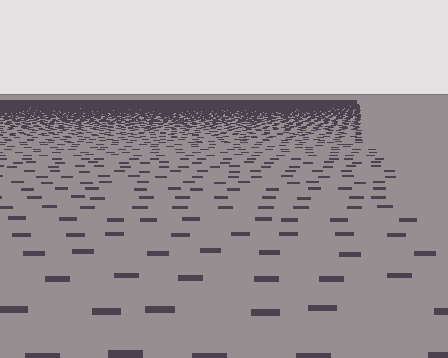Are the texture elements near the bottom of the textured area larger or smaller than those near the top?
Larger. Near the bottom, elements are closer to the viewer and appear at a bigger on-screen size.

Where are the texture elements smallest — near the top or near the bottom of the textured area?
Near the top.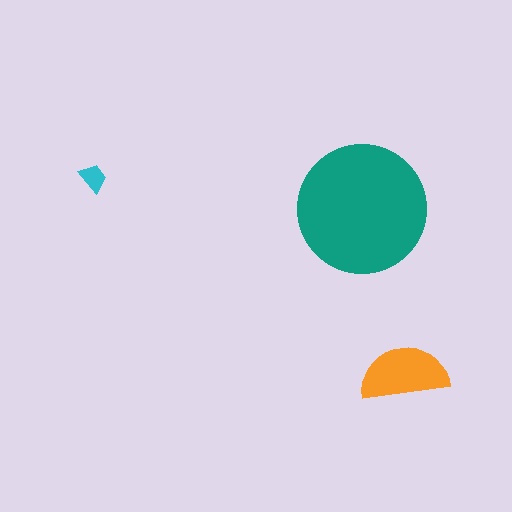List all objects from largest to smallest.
The teal circle, the orange semicircle, the cyan trapezoid.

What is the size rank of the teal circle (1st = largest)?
1st.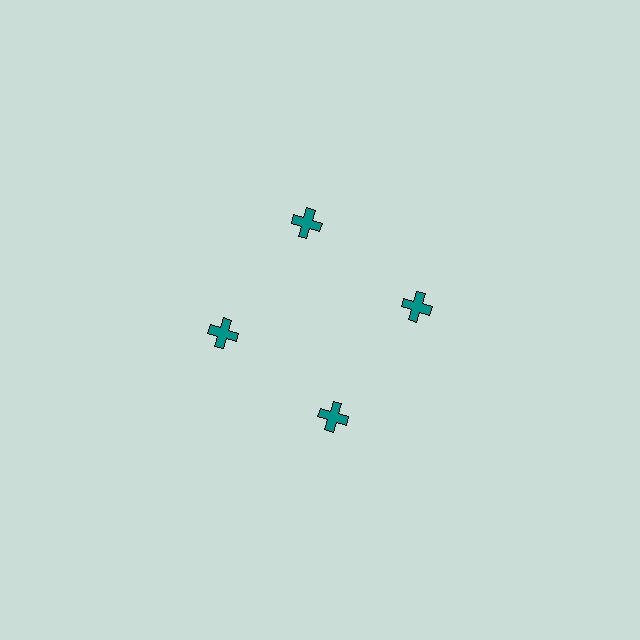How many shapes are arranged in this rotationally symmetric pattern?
There are 4 shapes, arranged in 4 groups of 1.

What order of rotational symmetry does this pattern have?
This pattern has 4-fold rotational symmetry.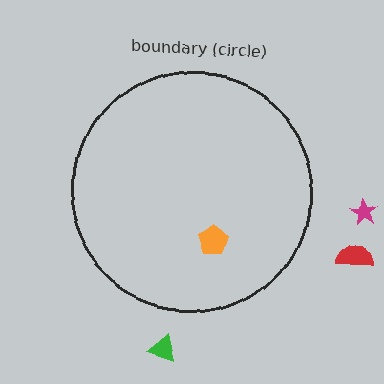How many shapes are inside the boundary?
1 inside, 3 outside.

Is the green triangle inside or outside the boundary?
Outside.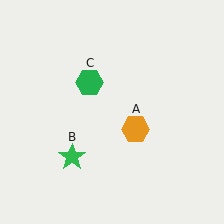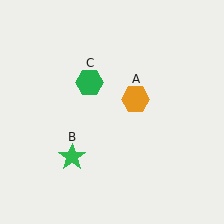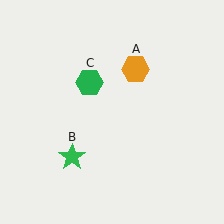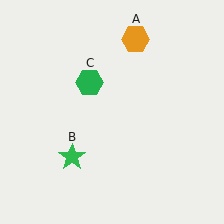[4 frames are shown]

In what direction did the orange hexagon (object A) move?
The orange hexagon (object A) moved up.